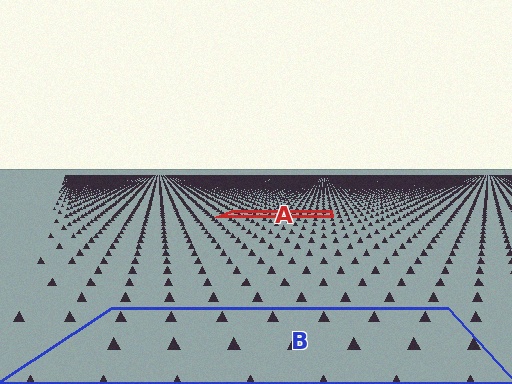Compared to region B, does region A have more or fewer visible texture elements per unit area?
Region A has more texture elements per unit area — they are packed more densely because it is farther away.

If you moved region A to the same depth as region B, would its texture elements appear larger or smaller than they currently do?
They would appear larger. At a closer depth, the same texture elements are projected at a bigger on-screen size.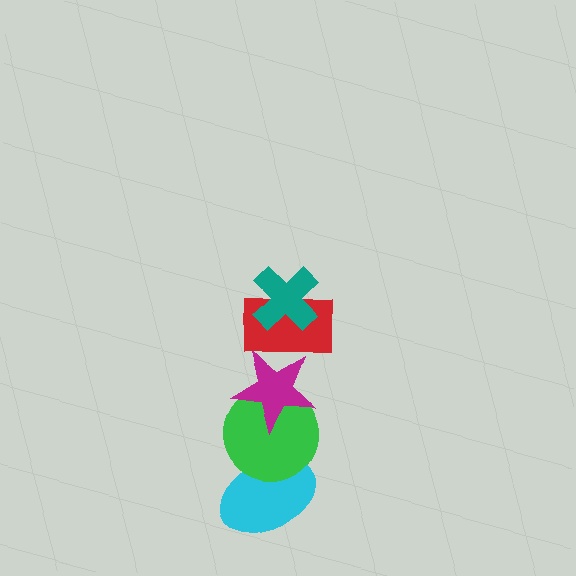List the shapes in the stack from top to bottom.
From top to bottom: the teal cross, the red rectangle, the magenta star, the green circle, the cyan ellipse.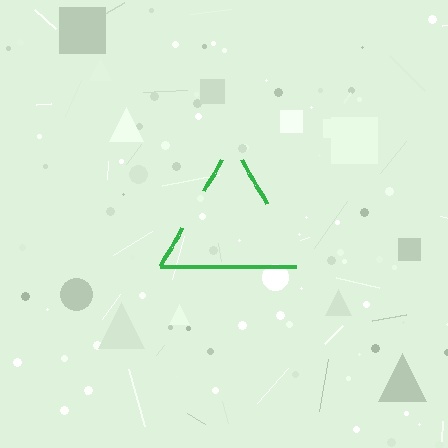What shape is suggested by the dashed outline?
The dashed outline suggests a triangle.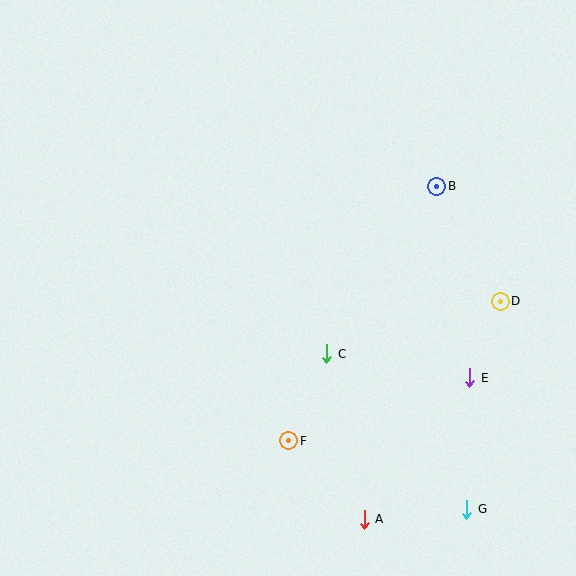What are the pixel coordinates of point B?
Point B is at (437, 186).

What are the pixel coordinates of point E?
Point E is at (470, 378).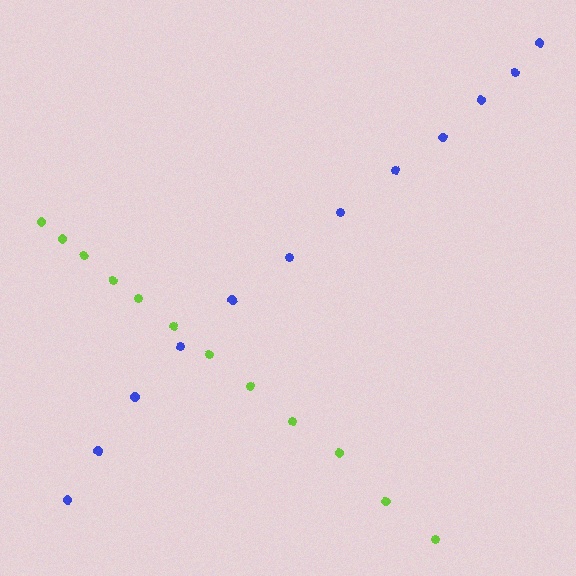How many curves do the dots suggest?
There are 2 distinct paths.